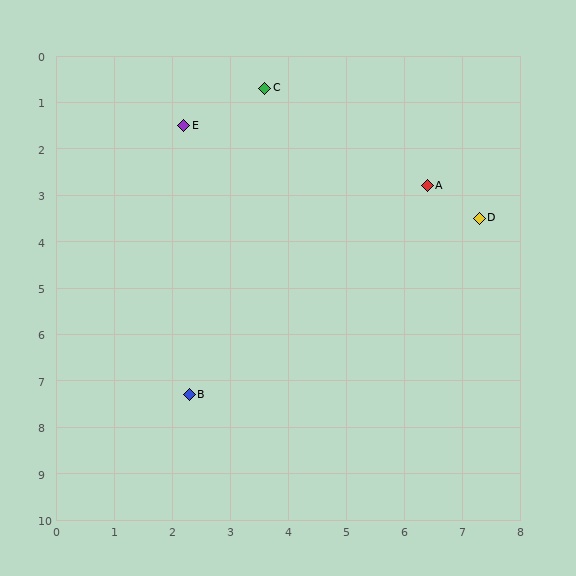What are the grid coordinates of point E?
Point E is at approximately (2.2, 1.5).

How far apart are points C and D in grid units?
Points C and D are about 4.6 grid units apart.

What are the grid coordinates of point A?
Point A is at approximately (6.4, 2.8).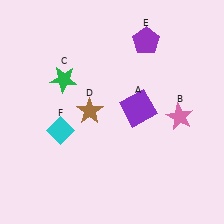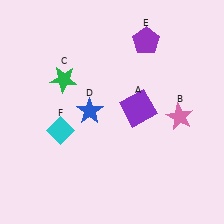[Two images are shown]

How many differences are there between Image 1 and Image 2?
There is 1 difference between the two images.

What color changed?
The star (D) changed from brown in Image 1 to blue in Image 2.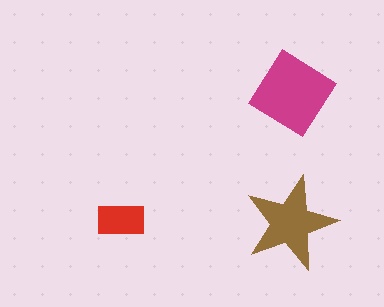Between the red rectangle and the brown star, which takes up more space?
The brown star.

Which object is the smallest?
The red rectangle.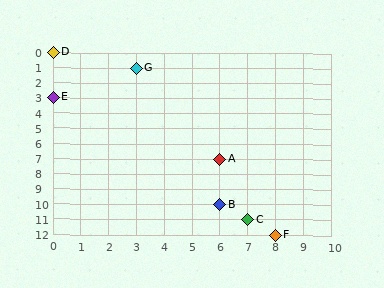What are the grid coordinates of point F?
Point F is at grid coordinates (8, 12).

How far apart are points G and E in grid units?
Points G and E are 3 columns and 2 rows apart (about 3.6 grid units diagonally).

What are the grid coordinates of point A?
Point A is at grid coordinates (6, 7).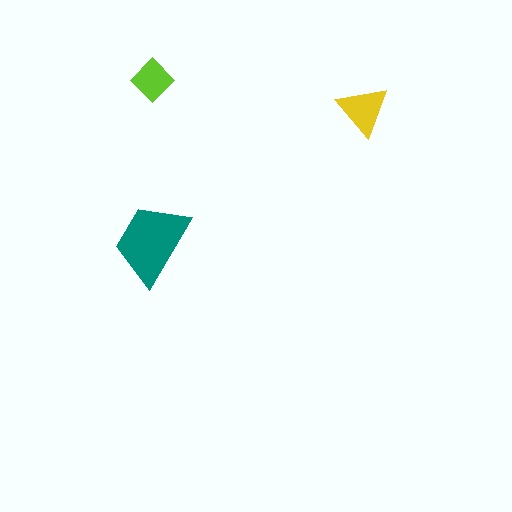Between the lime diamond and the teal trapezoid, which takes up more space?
The teal trapezoid.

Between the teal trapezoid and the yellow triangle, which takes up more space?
The teal trapezoid.